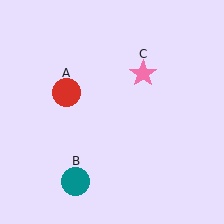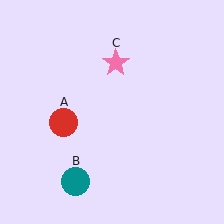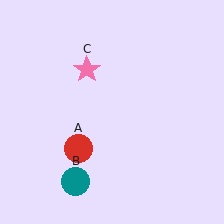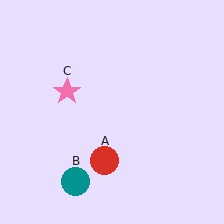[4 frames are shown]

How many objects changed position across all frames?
2 objects changed position: red circle (object A), pink star (object C).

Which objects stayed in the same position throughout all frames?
Teal circle (object B) remained stationary.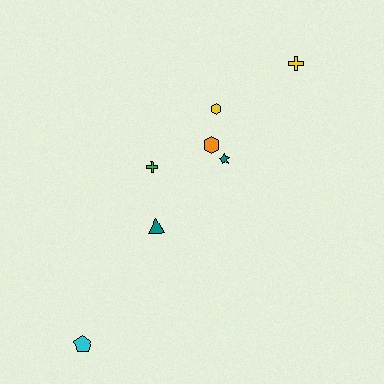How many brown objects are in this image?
There are no brown objects.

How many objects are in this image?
There are 7 objects.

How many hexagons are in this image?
There are 2 hexagons.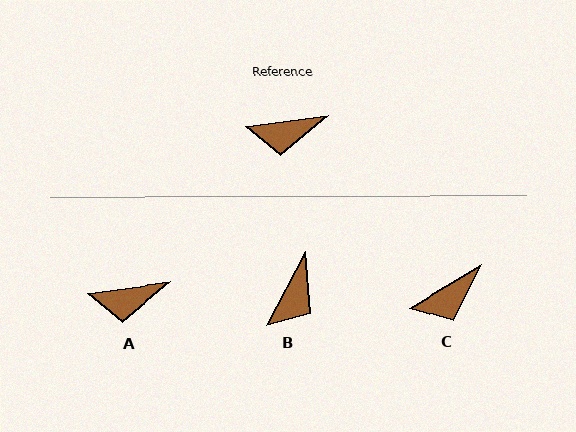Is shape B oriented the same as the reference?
No, it is off by about 55 degrees.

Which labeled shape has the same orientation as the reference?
A.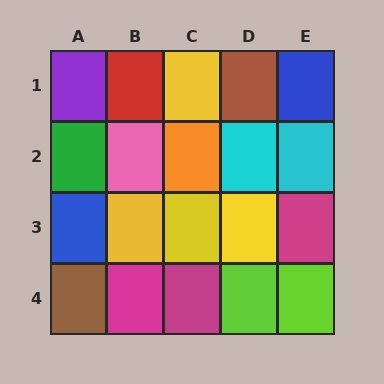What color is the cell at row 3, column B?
Yellow.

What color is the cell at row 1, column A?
Purple.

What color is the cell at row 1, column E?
Blue.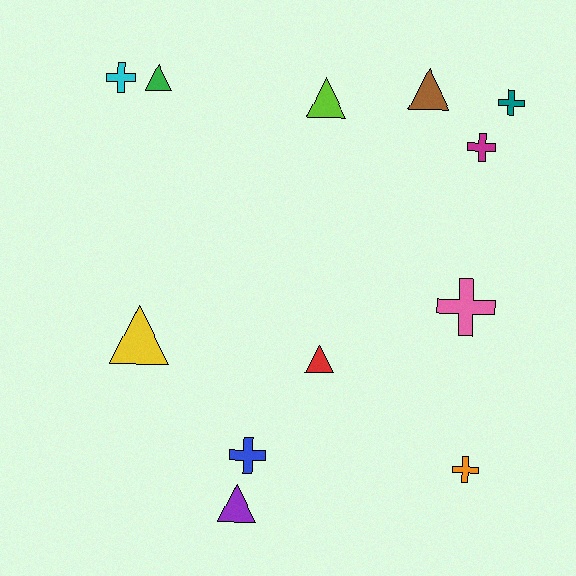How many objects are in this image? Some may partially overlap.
There are 12 objects.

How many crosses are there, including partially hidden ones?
There are 6 crosses.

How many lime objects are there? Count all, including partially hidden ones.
There is 1 lime object.